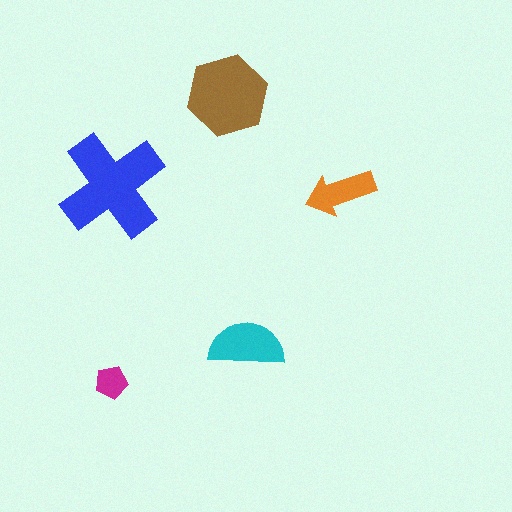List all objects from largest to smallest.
The blue cross, the brown hexagon, the cyan semicircle, the orange arrow, the magenta pentagon.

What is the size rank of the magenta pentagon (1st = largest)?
5th.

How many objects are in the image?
There are 5 objects in the image.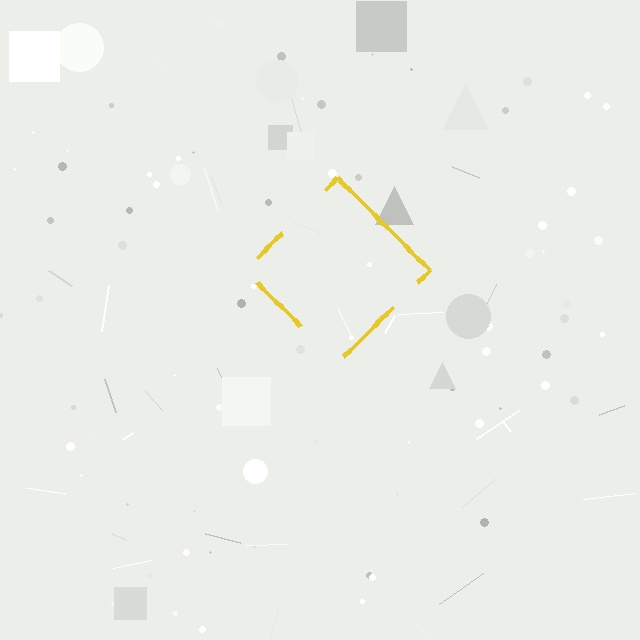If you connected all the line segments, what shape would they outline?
They would outline a diamond.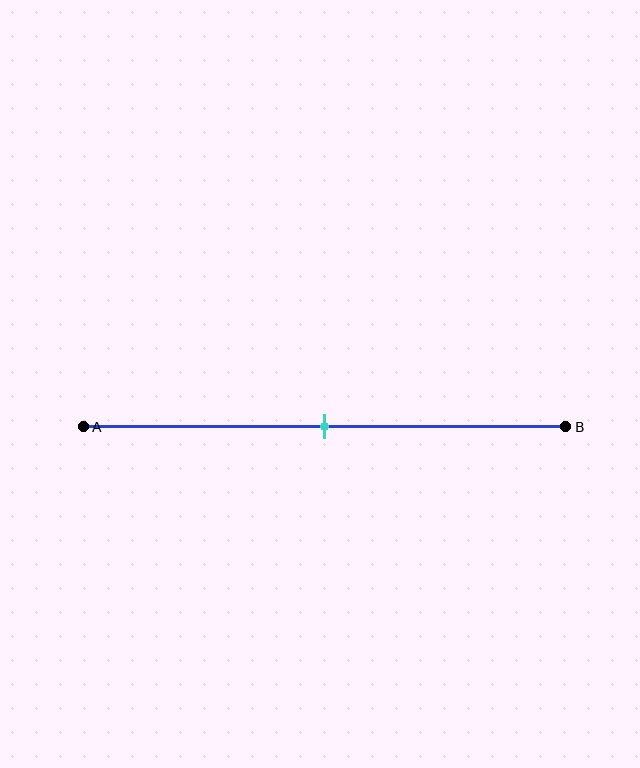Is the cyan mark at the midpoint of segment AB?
Yes, the mark is approximately at the midpoint.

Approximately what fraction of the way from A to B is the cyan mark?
The cyan mark is approximately 50% of the way from A to B.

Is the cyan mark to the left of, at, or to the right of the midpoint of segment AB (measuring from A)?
The cyan mark is approximately at the midpoint of segment AB.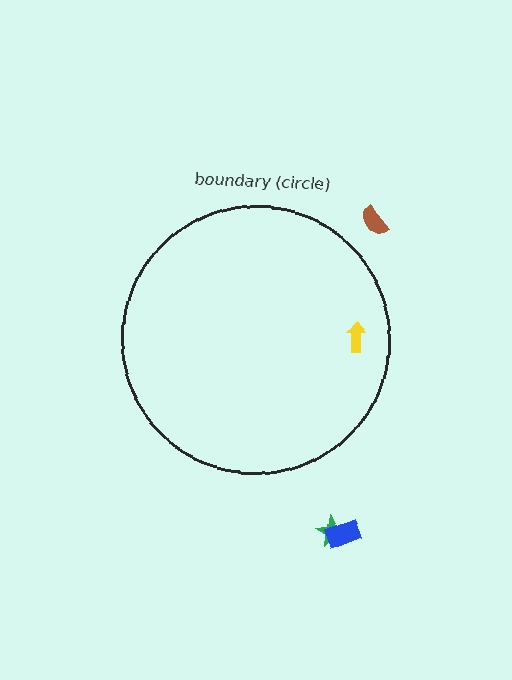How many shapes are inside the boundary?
1 inside, 3 outside.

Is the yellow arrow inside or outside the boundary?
Inside.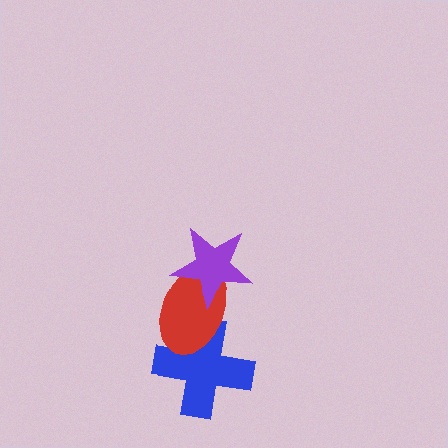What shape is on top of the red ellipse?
The purple star is on top of the red ellipse.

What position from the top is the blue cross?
The blue cross is 3rd from the top.